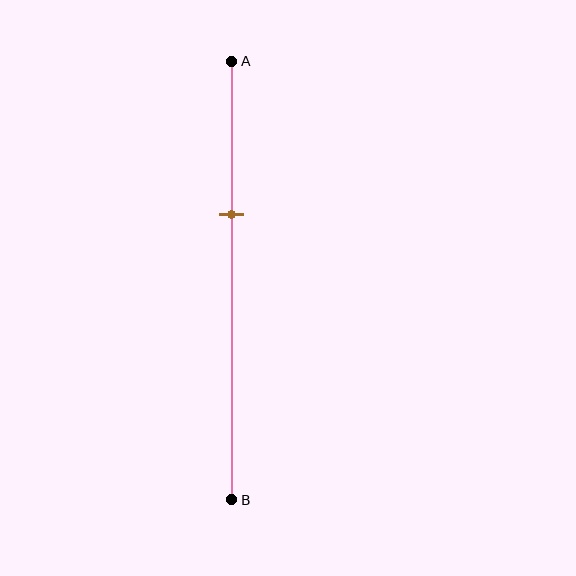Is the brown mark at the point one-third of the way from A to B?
Yes, the mark is approximately at the one-third point.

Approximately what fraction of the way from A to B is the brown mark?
The brown mark is approximately 35% of the way from A to B.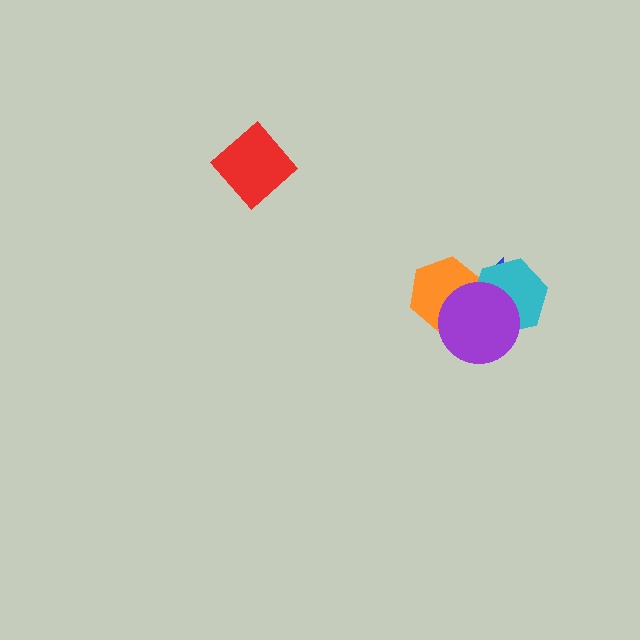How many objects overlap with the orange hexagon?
3 objects overlap with the orange hexagon.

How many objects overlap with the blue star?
3 objects overlap with the blue star.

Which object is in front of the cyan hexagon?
The purple circle is in front of the cyan hexagon.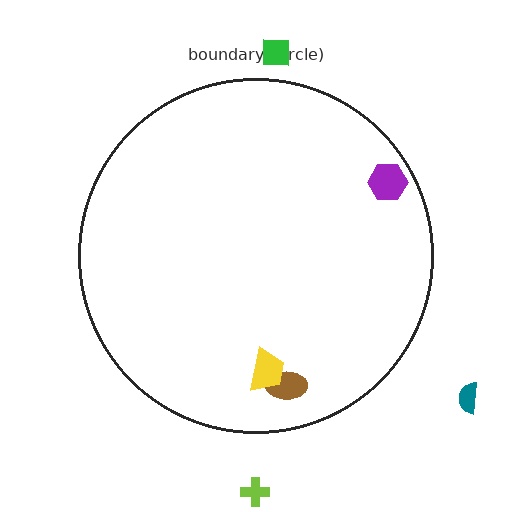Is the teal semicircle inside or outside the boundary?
Outside.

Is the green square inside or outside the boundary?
Outside.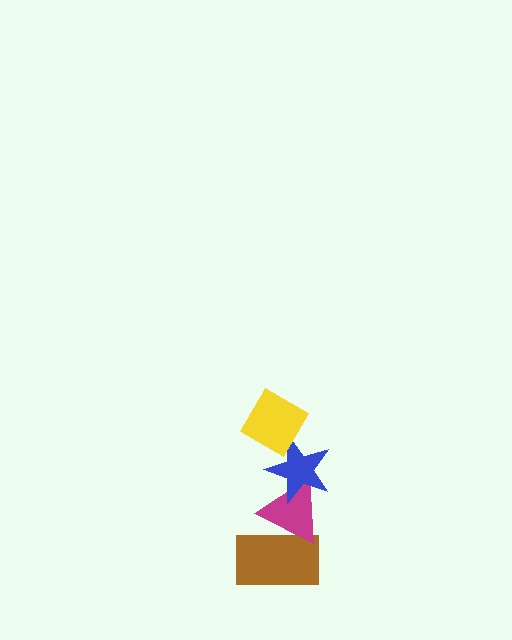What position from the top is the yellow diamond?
The yellow diamond is 1st from the top.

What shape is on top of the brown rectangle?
The magenta triangle is on top of the brown rectangle.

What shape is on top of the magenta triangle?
The blue star is on top of the magenta triangle.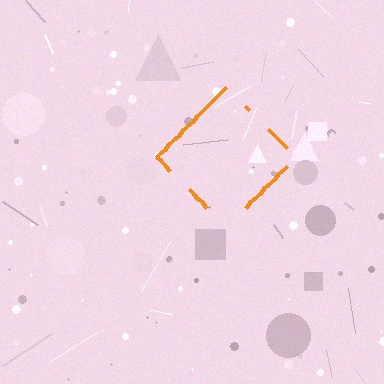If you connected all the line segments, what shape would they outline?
They would outline a diamond.